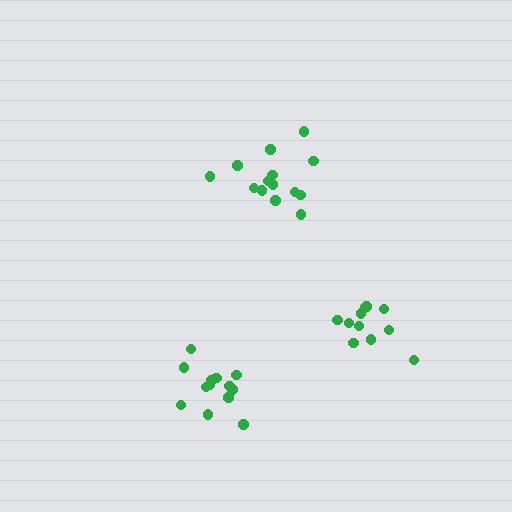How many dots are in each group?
Group 1: 14 dots, Group 2: 11 dots, Group 3: 14 dots (39 total).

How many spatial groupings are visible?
There are 3 spatial groupings.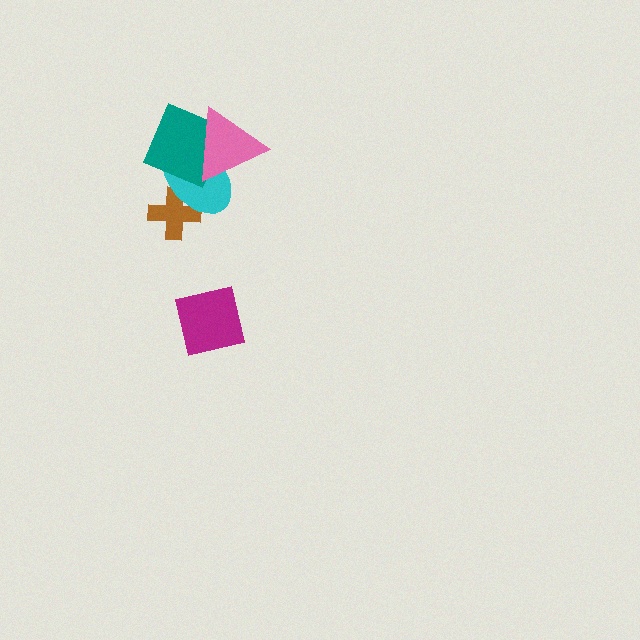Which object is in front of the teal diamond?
The pink triangle is in front of the teal diamond.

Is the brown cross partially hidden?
Yes, it is partially covered by another shape.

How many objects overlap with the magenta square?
0 objects overlap with the magenta square.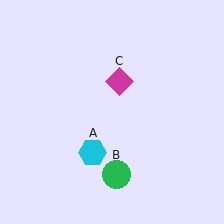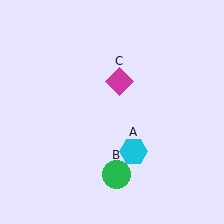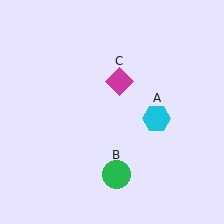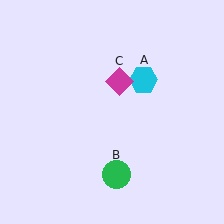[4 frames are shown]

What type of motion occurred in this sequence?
The cyan hexagon (object A) rotated counterclockwise around the center of the scene.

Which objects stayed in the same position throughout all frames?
Green circle (object B) and magenta diamond (object C) remained stationary.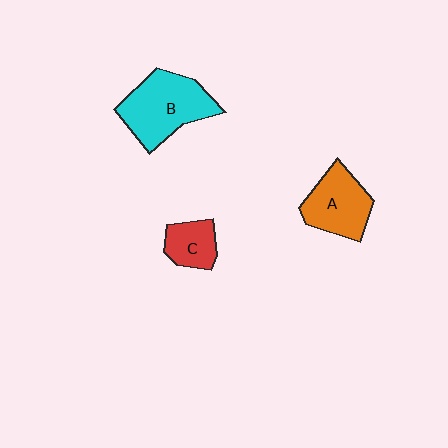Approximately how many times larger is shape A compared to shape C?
Approximately 1.7 times.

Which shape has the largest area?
Shape B (cyan).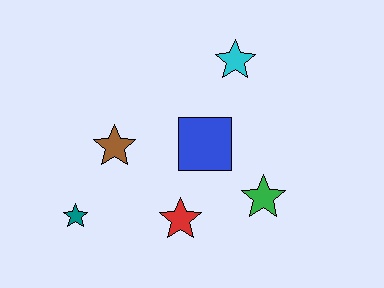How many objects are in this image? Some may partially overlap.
There are 6 objects.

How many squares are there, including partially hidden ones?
There is 1 square.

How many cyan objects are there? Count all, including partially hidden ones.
There is 1 cyan object.